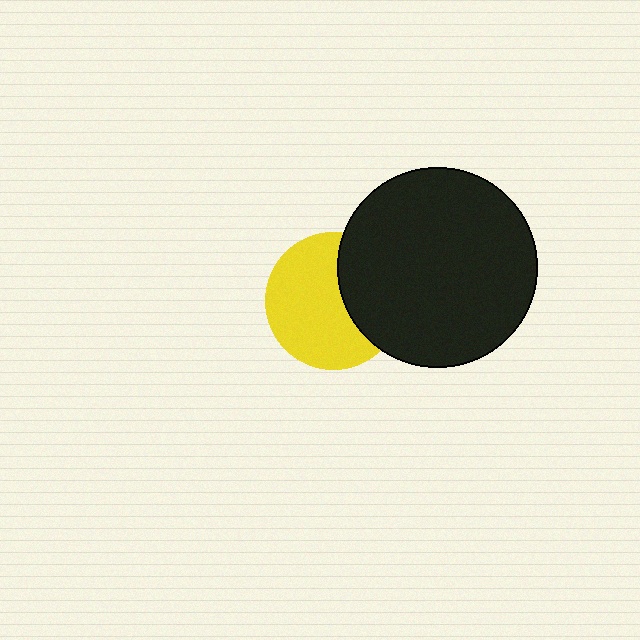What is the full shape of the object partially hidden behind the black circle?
The partially hidden object is a yellow circle.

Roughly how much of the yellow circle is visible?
Most of it is visible (roughly 65%).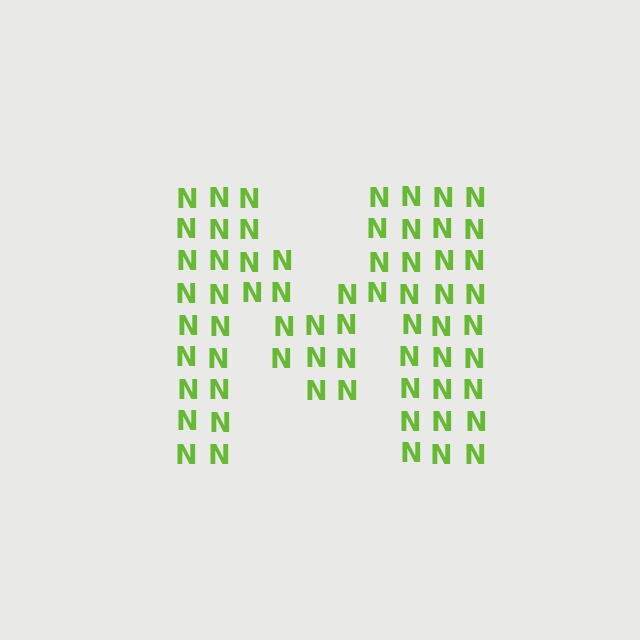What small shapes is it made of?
It is made of small letter N's.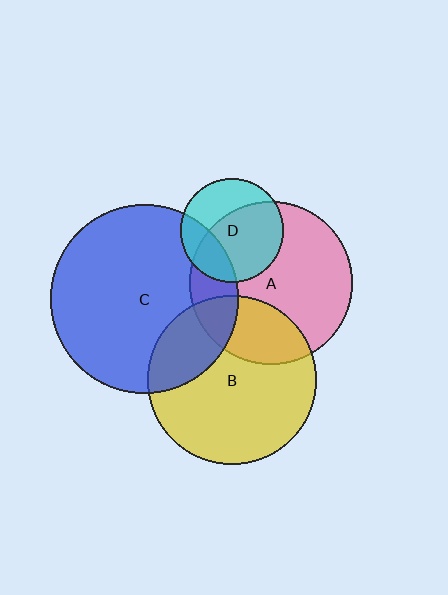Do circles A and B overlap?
Yes.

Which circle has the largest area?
Circle C (blue).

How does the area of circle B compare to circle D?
Approximately 2.7 times.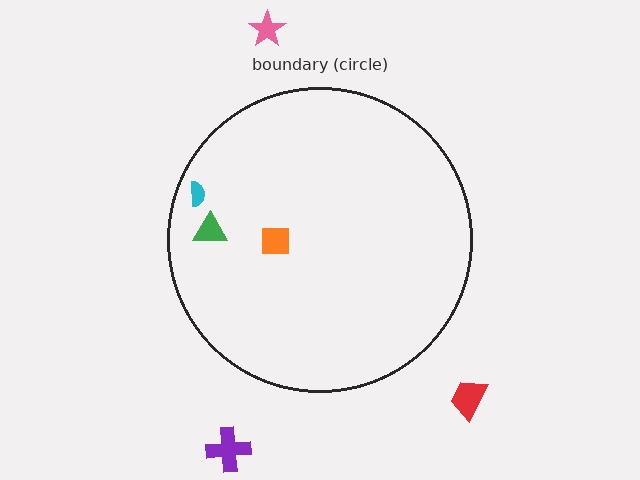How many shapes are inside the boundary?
3 inside, 3 outside.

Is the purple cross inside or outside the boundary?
Outside.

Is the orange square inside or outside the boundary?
Inside.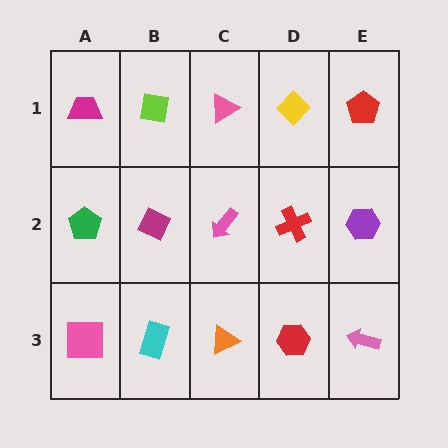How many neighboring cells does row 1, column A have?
2.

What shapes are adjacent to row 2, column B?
A lime square (row 1, column B), a cyan rectangle (row 3, column B), a green pentagon (row 2, column A), a pink arrow (row 2, column C).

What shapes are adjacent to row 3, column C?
A pink arrow (row 2, column C), a cyan rectangle (row 3, column B), a red hexagon (row 3, column D).